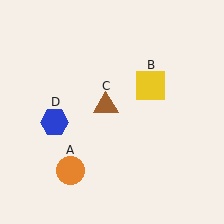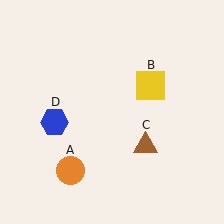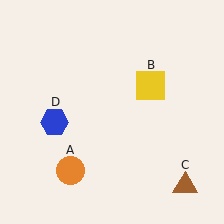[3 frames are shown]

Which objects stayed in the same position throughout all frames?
Orange circle (object A) and yellow square (object B) and blue hexagon (object D) remained stationary.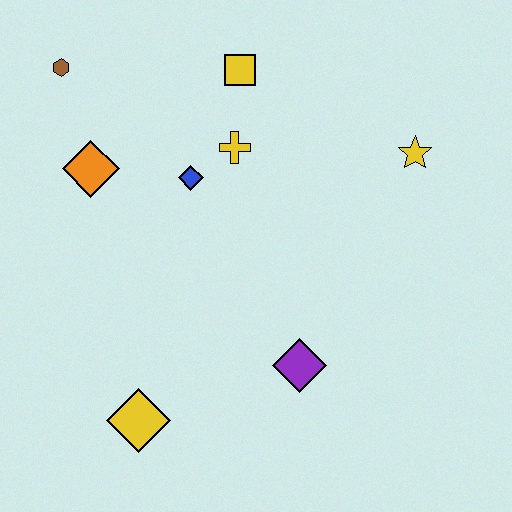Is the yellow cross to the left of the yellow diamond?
No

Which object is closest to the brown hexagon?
The orange diamond is closest to the brown hexagon.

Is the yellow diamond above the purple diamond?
No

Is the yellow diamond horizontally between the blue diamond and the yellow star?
No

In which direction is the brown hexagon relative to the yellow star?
The brown hexagon is to the left of the yellow star.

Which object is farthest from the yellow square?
The yellow diamond is farthest from the yellow square.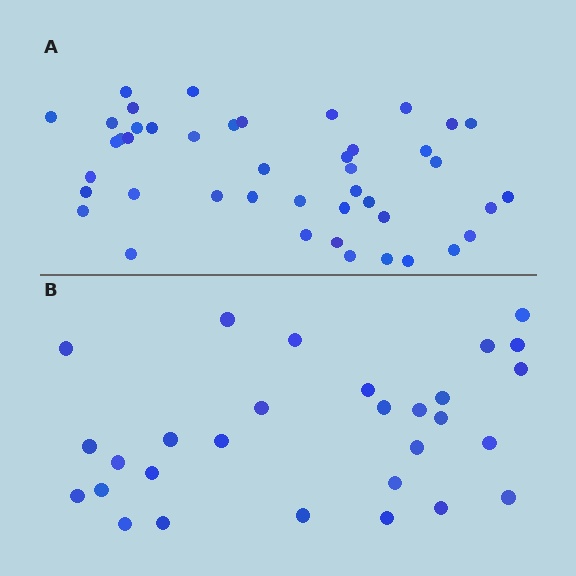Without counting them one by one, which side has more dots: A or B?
Region A (the top region) has more dots.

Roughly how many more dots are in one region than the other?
Region A has approximately 15 more dots than region B.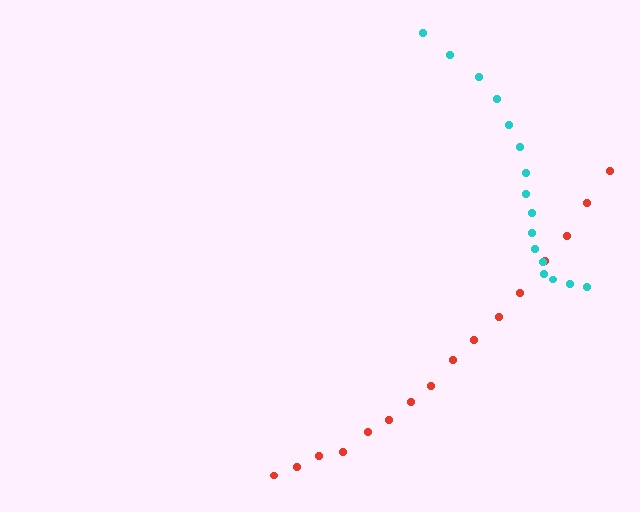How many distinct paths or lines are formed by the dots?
There are 2 distinct paths.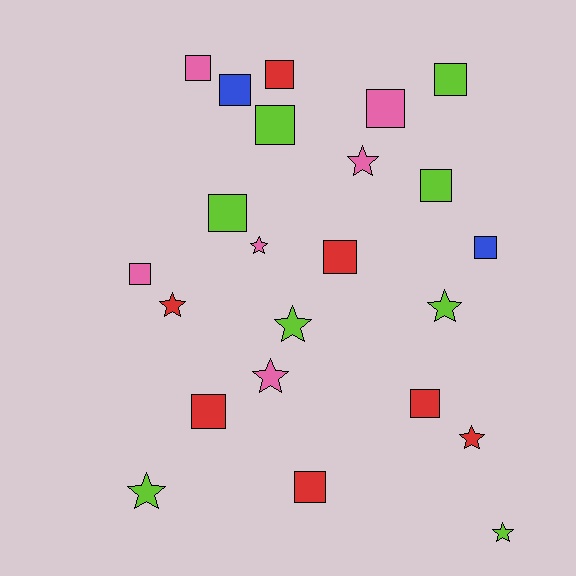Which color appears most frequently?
Lime, with 8 objects.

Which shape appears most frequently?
Square, with 14 objects.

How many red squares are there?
There are 5 red squares.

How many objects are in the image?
There are 23 objects.